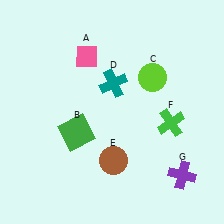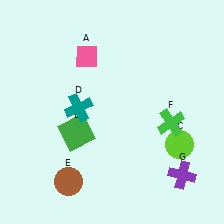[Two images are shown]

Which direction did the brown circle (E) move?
The brown circle (E) moved left.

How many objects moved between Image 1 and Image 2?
3 objects moved between the two images.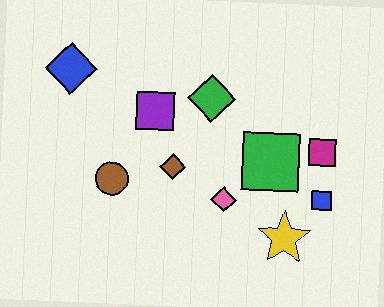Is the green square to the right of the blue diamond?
Yes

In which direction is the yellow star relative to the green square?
The yellow star is below the green square.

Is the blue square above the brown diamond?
No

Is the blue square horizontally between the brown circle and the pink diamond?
No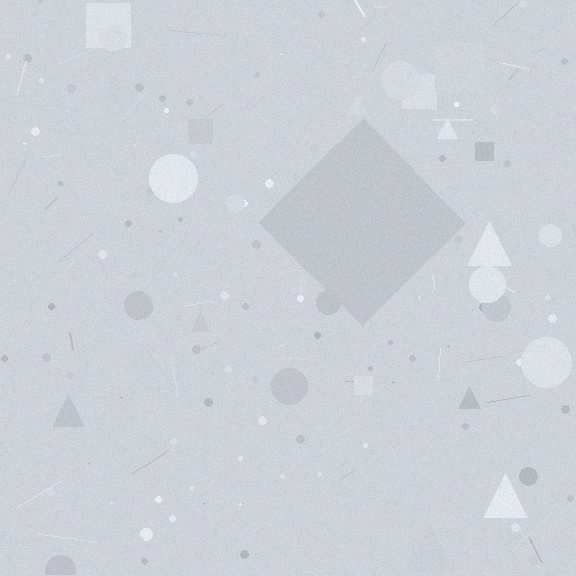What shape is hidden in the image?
A diamond is hidden in the image.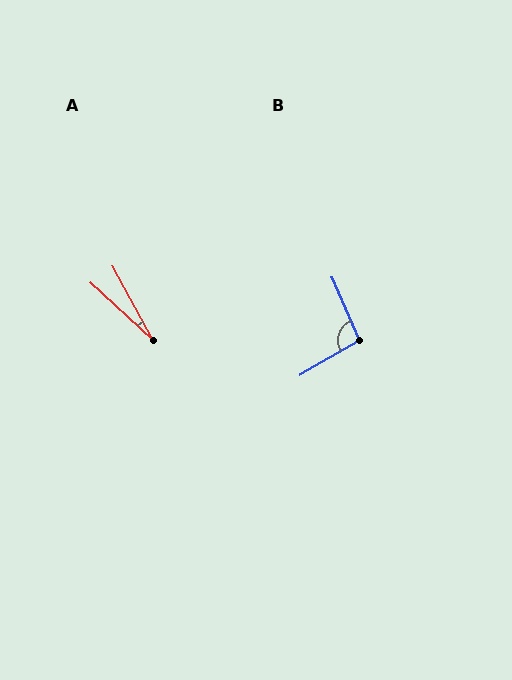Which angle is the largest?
B, at approximately 96 degrees.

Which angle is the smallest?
A, at approximately 19 degrees.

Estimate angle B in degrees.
Approximately 96 degrees.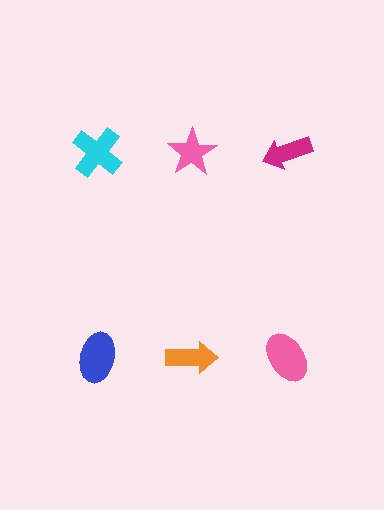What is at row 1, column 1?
A cyan cross.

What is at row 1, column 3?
A magenta arrow.